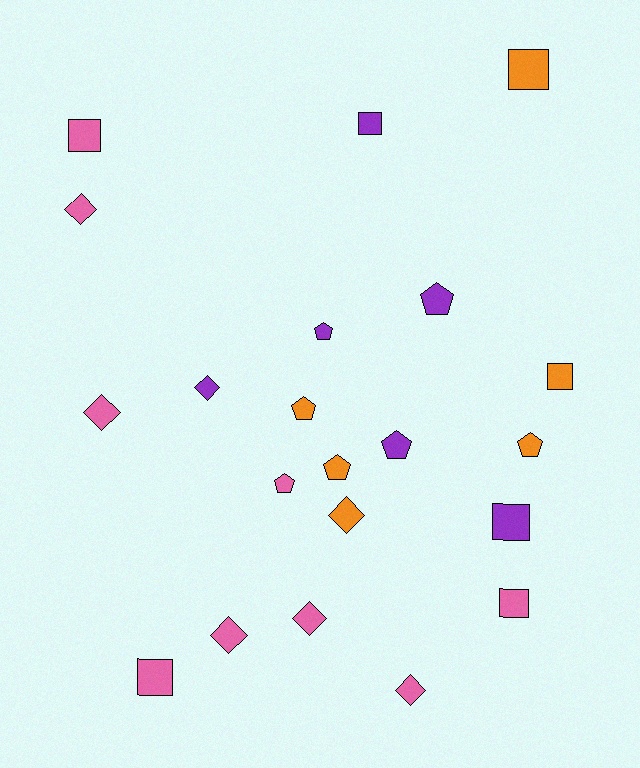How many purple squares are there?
There are 2 purple squares.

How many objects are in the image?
There are 21 objects.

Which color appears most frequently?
Pink, with 9 objects.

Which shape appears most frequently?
Diamond, with 7 objects.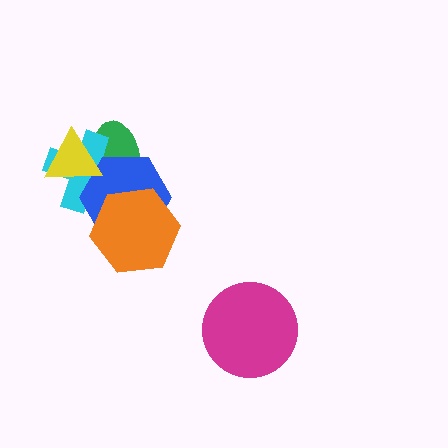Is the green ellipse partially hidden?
Yes, it is partially covered by another shape.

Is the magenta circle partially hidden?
No, no other shape covers it.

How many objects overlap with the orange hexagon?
1 object overlaps with the orange hexagon.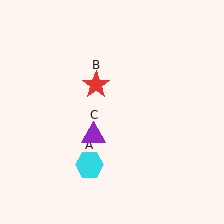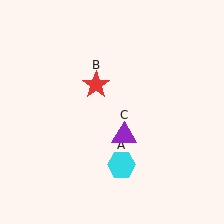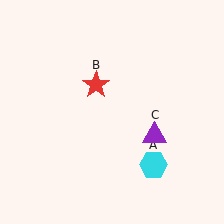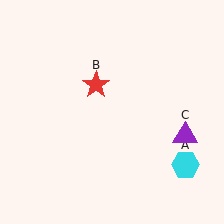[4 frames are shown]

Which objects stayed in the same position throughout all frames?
Red star (object B) remained stationary.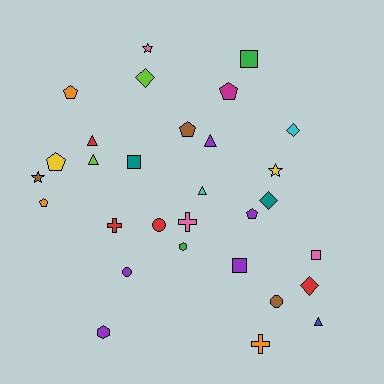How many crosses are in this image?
There are 3 crosses.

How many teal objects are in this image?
There are 2 teal objects.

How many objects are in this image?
There are 30 objects.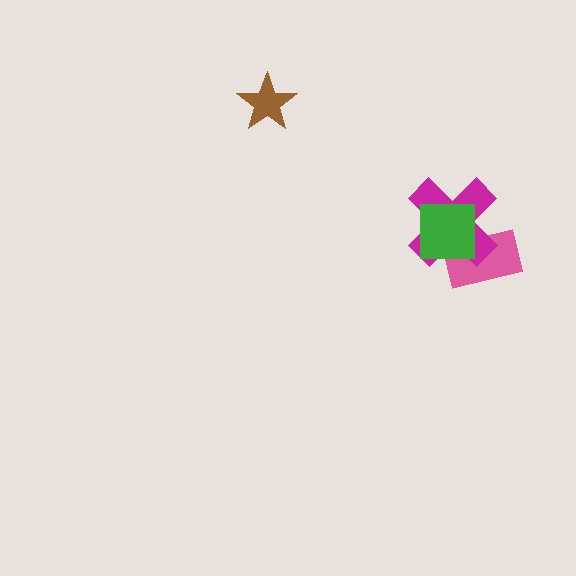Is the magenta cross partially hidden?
Yes, it is partially covered by another shape.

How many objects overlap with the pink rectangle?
2 objects overlap with the pink rectangle.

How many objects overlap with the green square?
2 objects overlap with the green square.